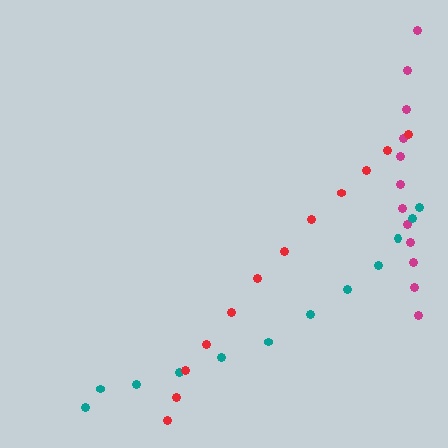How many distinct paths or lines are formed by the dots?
There are 3 distinct paths.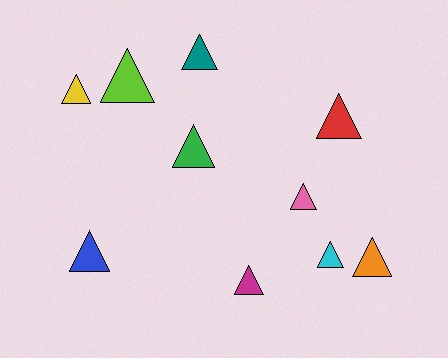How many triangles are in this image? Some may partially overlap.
There are 10 triangles.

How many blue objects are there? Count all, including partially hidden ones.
There is 1 blue object.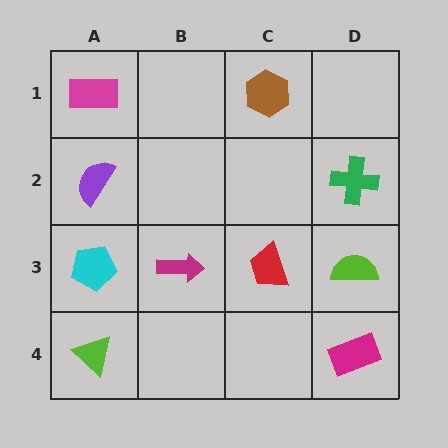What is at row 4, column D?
A magenta rectangle.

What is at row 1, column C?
A brown hexagon.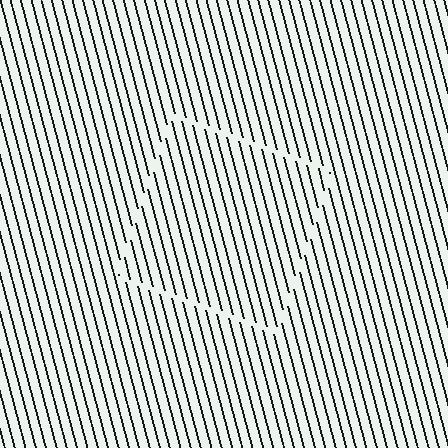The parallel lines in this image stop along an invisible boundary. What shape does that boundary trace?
An illusory square. The interior of the shape contains the same grating, shifted by half a period — the contour is defined by the phase discontinuity where line-ends from the inner and outer gratings abut.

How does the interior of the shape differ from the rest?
The interior of the shape contains the same grating, shifted by half a period — the contour is defined by the phase discontinuity where line-ends from the inner and outer gratings abut.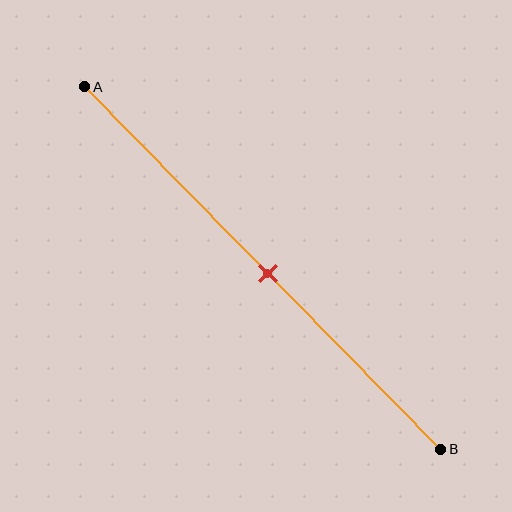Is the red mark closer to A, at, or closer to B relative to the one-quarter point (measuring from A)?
The red mark is closer to point B than the one-quarter point of segment AB.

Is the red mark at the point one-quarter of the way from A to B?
No, the mark is at about 50% from A, not at the 25% one-quarter point.